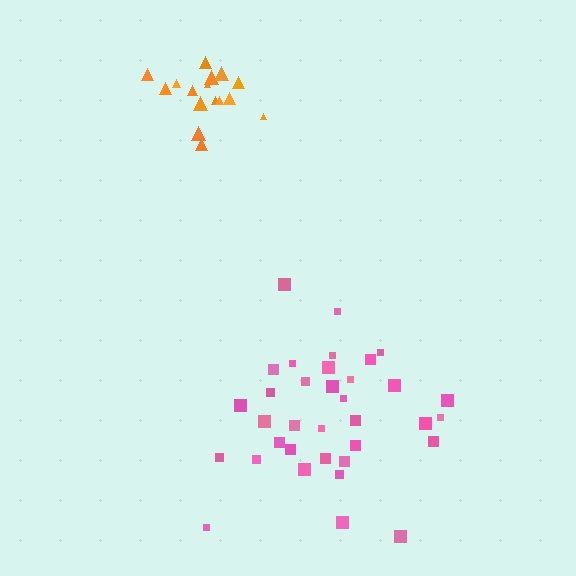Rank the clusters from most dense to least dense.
orange, pink.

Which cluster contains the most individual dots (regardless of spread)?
Pink (35).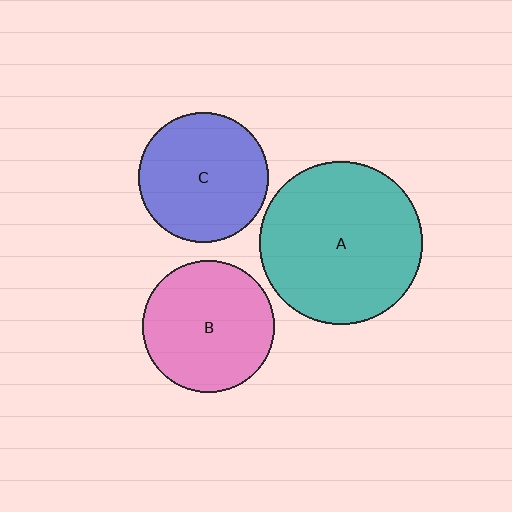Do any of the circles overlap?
No, none of the circles overlap.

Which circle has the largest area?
Circle A (teal).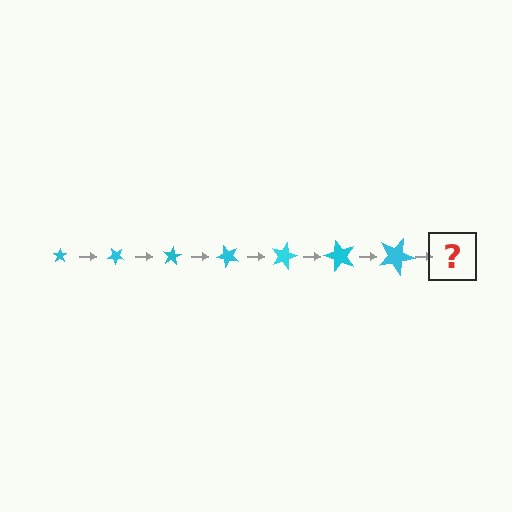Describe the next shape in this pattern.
It should be a star, larger than the previous one and rotated 280 degrees from the start.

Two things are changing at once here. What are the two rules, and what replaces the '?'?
The two rules are that the star grows larger each step and it rotates 40 degrees each step. The '?' should be a star, larger than the previous one and rotated 280 degrees from the start.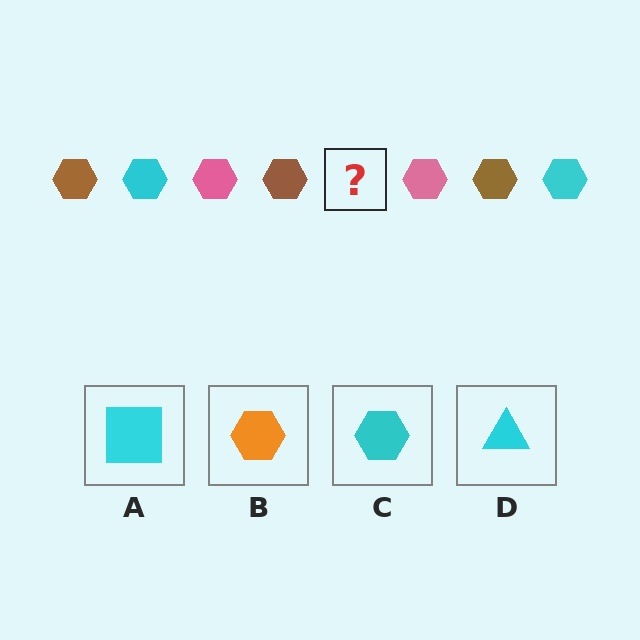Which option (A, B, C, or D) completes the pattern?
C.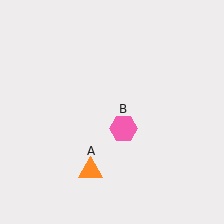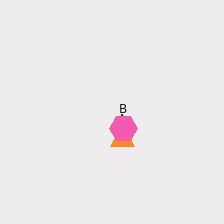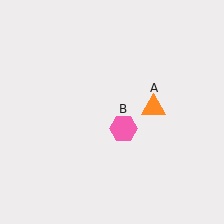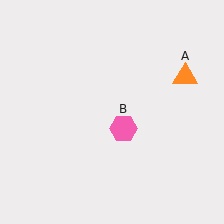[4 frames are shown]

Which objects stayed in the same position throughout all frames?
Pink hexagon (object B) remained stationary.